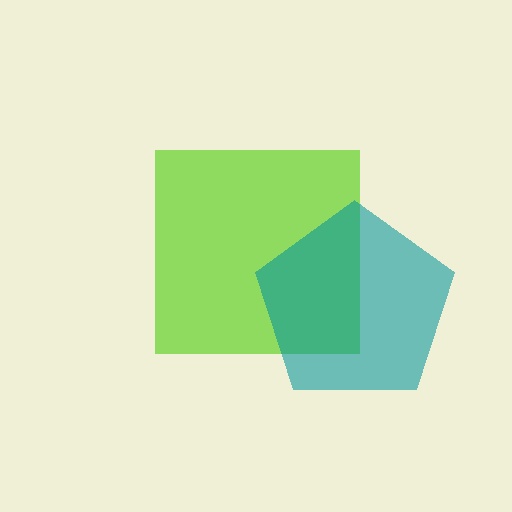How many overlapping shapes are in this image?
There are 2 overlapping shapes in the image.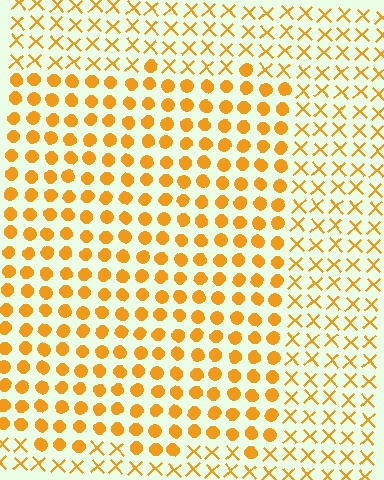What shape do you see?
I see a rectangle.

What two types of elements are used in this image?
The image uses circles inside the rectangle region and X marks outside it.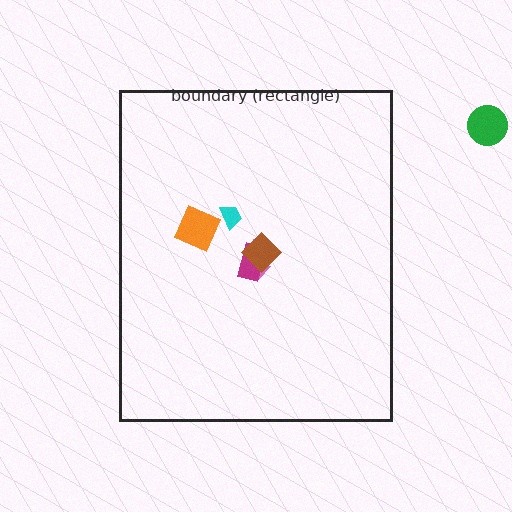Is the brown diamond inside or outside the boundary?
Inside.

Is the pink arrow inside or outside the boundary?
Inside.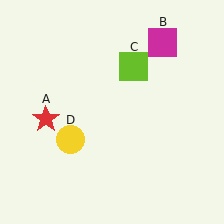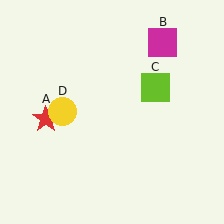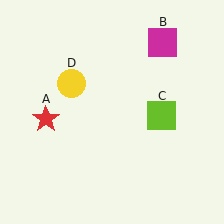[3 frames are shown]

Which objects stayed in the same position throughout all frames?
Red star (object A) and magenta square (object B) remained stationary.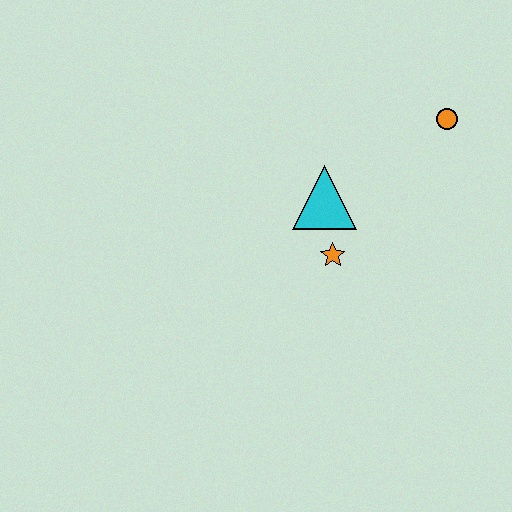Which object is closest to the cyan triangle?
The orange star is closest to the cyan triangle.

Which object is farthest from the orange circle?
The orange star is farthest from the orange circle.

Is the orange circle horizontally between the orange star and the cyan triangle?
No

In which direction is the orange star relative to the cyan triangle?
The orange star is below the cyan triangle.